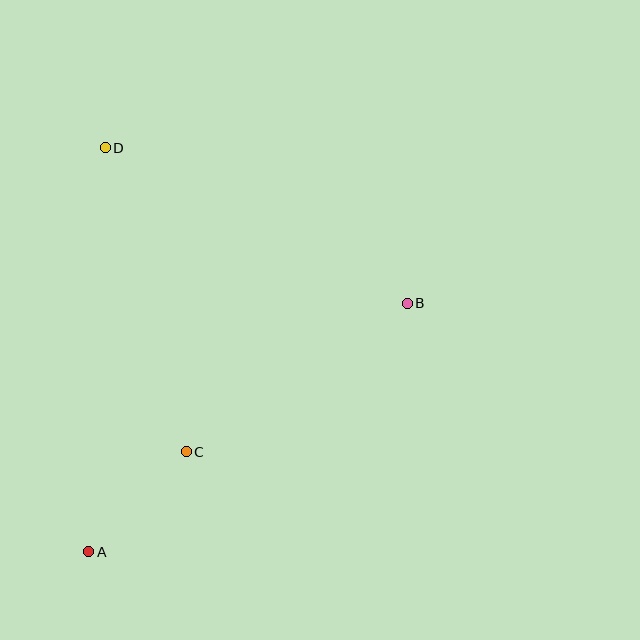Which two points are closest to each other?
Points A and C are closest to each other.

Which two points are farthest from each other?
Points A and D are farthest from each other.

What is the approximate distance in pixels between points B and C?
The distance between B and C is approximately 266 pixels.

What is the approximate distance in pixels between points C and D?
The distance between C and D is approximately 315 pixels.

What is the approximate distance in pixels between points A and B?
The distance between A and B is approximately 404 pixels.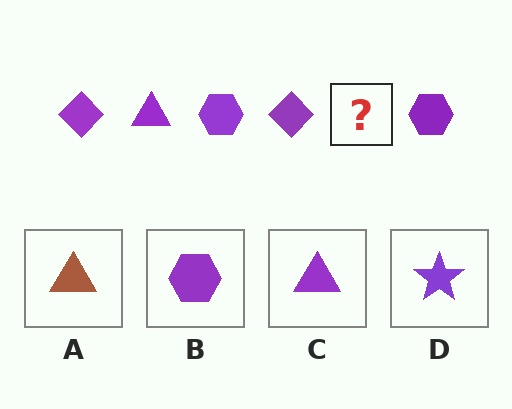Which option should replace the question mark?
Option C.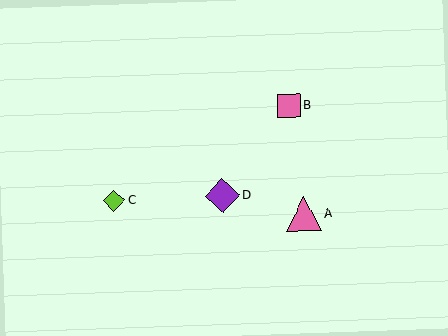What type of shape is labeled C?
Shape C is a lime diamond.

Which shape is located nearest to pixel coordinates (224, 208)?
The purple diamond (labeled D) at (222, 196) is nearest to that location.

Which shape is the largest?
The pink triangle (labeled A) is the largest.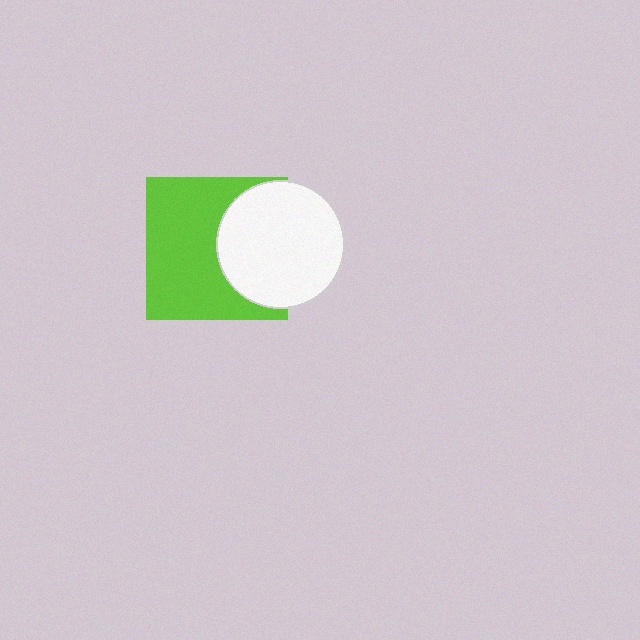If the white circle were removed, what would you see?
You would see the complete lime square.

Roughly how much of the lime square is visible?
About half of it is visible (roughly 63%).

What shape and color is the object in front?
The object in front is a white circle.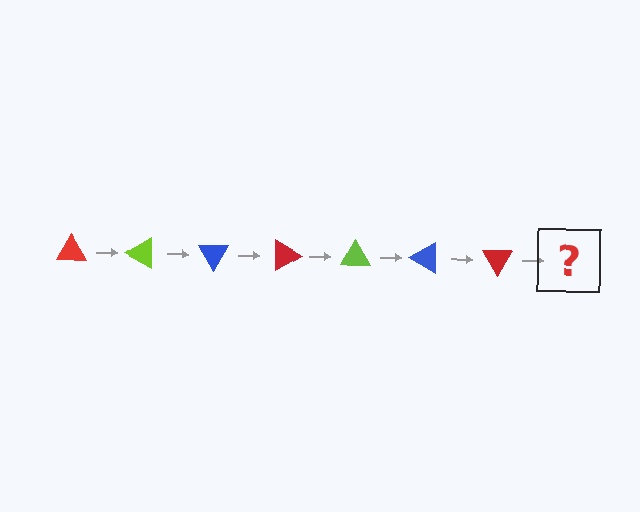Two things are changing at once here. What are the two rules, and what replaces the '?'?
The two rules are that it rotates 30 degrees each step and the color cycles through red, lime, and blue. The '?' should be a lime triangle, rotated 210 degrees from the start.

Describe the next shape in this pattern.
It should be a lime triangle, rotated 210 degrees from the start.